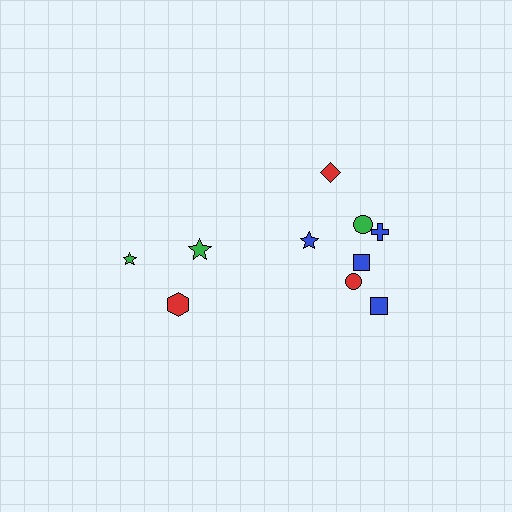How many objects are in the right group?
There are 7 objects.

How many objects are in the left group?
There are 3 objects.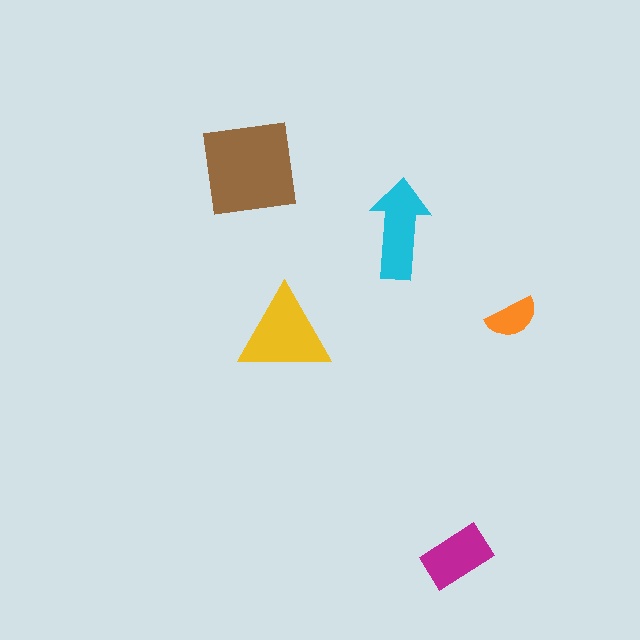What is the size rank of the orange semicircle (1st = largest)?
5th.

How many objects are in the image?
There are 5 objects in the image.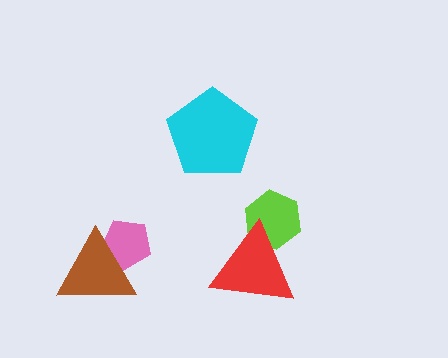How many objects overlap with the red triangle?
1 object overlaps with the red triangle.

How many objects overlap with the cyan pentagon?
0 objects overlap with the cyan pentagon.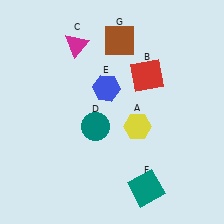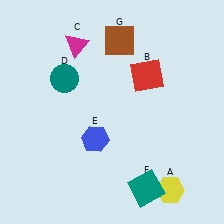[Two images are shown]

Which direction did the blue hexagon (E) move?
The blue hexagon (E) moved down.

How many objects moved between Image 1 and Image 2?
3 objects moved between the two images.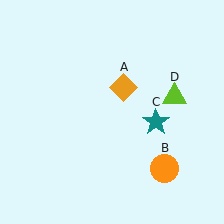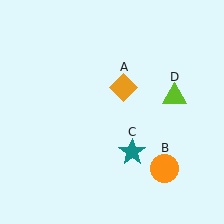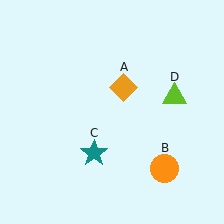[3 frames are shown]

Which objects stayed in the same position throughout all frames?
Orange diamond (object A) and orange circle (object B) and lime triangle (object D) remained stationary.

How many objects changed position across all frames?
1 object changed position: teal star (object C).